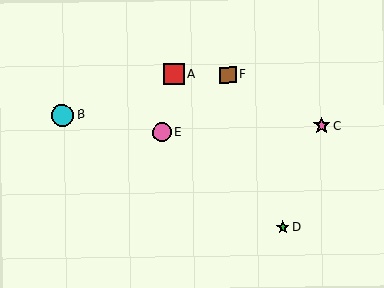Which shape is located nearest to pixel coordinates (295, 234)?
The green star (labeled D) at (283, 227) is nearest to that location.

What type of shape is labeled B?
Shape B is a cyan circle.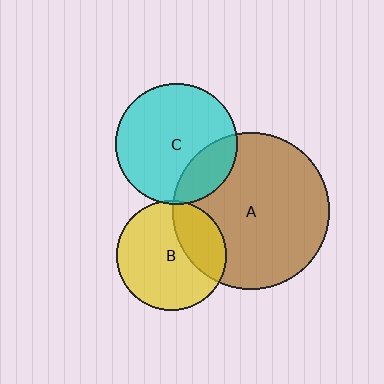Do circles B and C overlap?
Yes.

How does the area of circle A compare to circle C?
Approximately 1.7 times.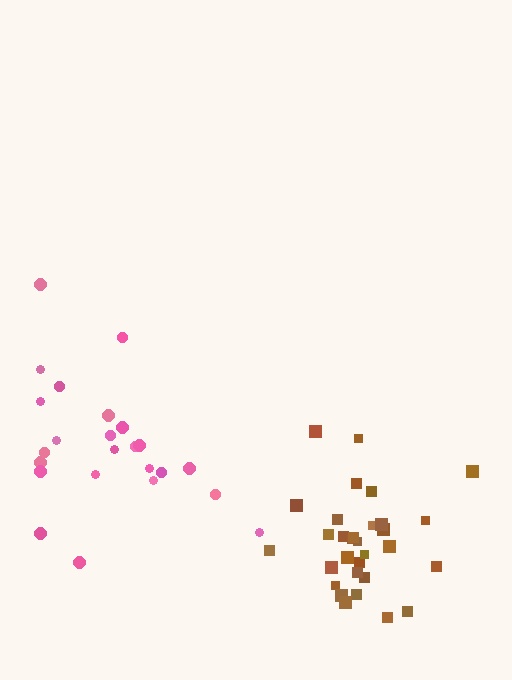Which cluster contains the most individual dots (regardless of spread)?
Brown (31).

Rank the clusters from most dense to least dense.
brown, pink.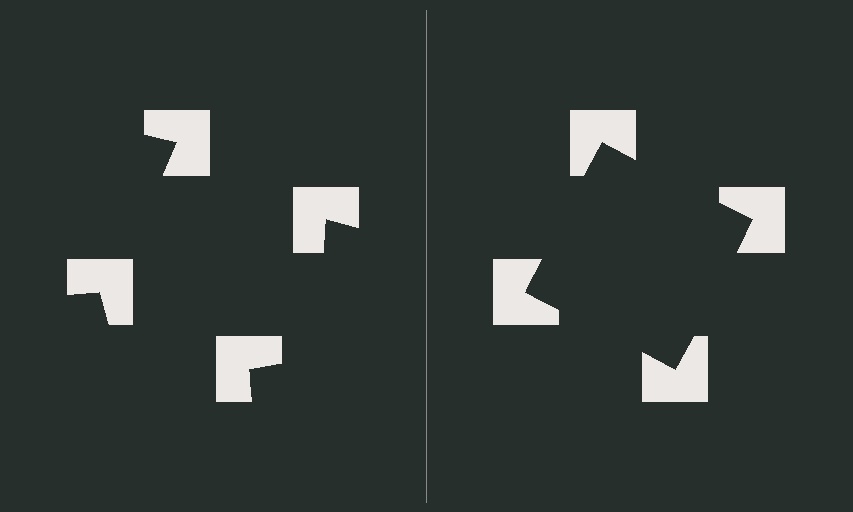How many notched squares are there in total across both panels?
8 — 4 on each side.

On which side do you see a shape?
An illusory square appears on the right side. On the left side the wedge cuts are rotated, so no coherent shape forms.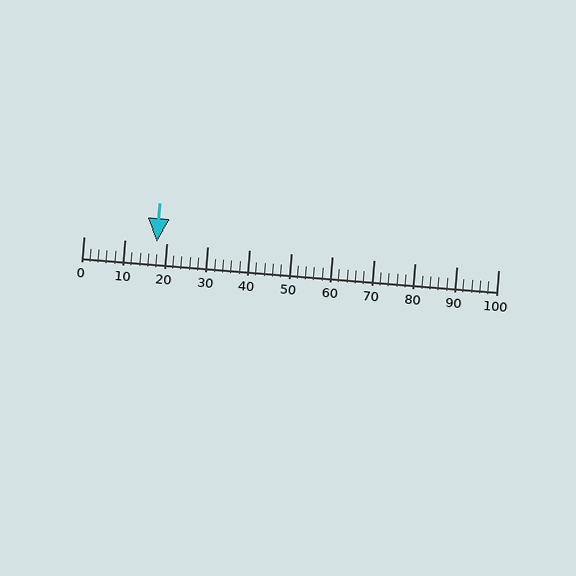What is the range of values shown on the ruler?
The ruler shows values from 0 to 100.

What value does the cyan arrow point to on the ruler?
The cyan arrow points to approximately 18.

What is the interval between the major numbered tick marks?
The major tick marks are spaced 10 units apart.